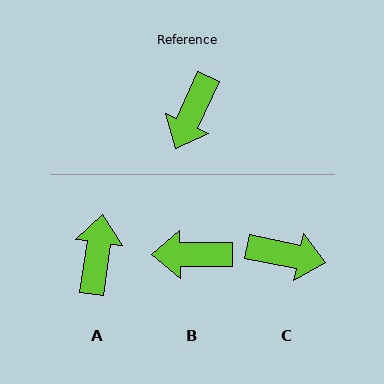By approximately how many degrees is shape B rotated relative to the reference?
Approximately 65 degrees clockwise.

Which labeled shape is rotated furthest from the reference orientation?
A, about 163 degrees away.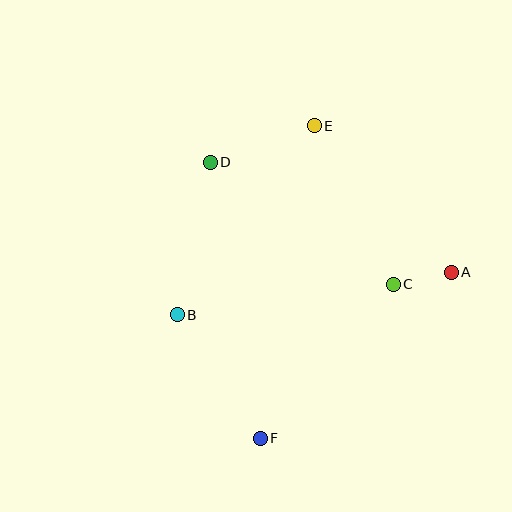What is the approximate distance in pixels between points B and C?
The distance between B and C is approximately 218 pixels.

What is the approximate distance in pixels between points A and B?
The distance between A and B is approximately 277 pixels.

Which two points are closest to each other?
Points A and C are closest to each other.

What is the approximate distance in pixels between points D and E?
The distance between D and E is approximately 110 pixels.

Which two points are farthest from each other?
Points E and F are farthest from each other.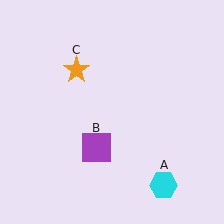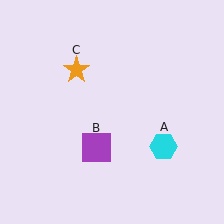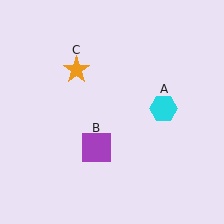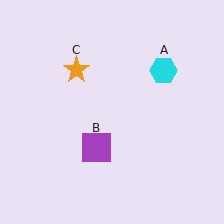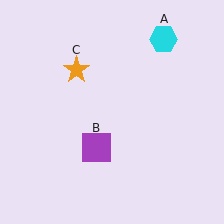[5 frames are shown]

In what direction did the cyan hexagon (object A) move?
The cyan hexagon (object A) moved up.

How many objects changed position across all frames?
1 object changed position: cyan hexagon (object A).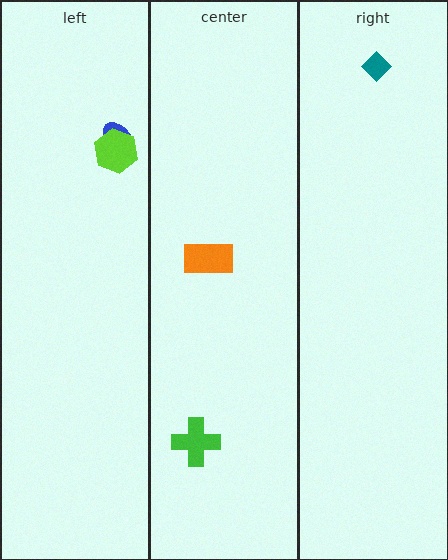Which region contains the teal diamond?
The right region.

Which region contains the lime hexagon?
The left region.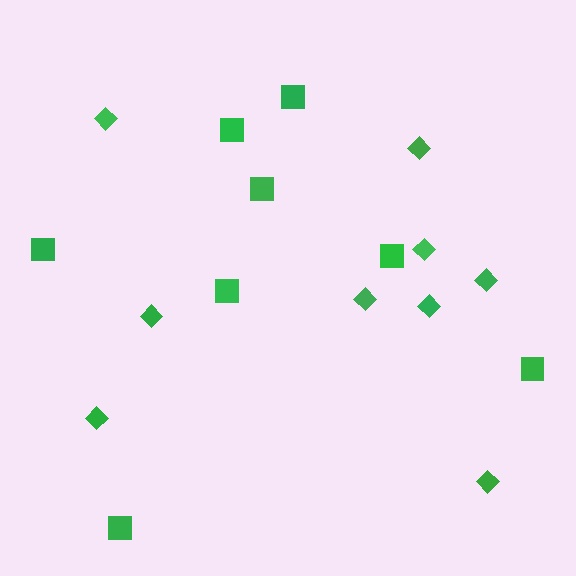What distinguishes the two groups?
There are 2 groups: one group of squares (8) and one group of diamonds (9).